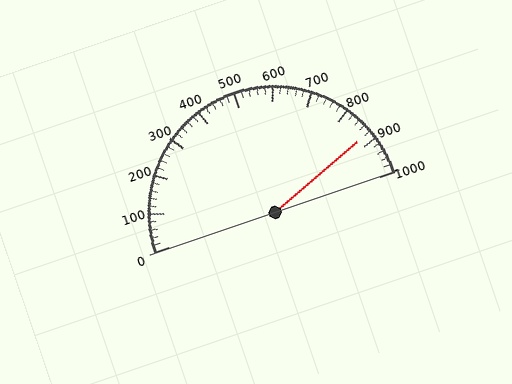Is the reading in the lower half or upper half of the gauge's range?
The reading is in the upper half of the range (0 to 1000).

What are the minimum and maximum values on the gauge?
The gauge ranges from 0 to 1000.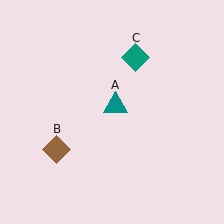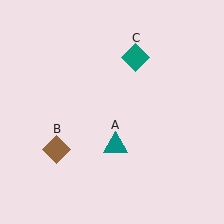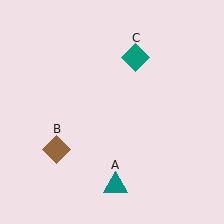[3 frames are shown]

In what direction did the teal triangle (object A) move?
The teal triangle (object A) moved down.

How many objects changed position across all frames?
1 object changed position: teal triangle (object A).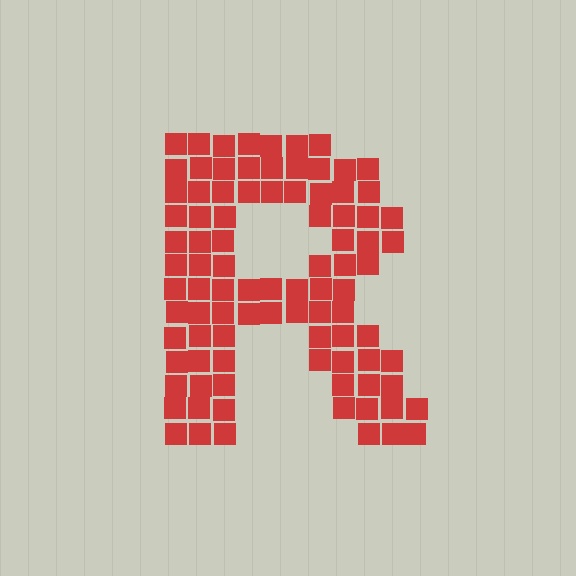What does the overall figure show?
The overall figure shows the letter R.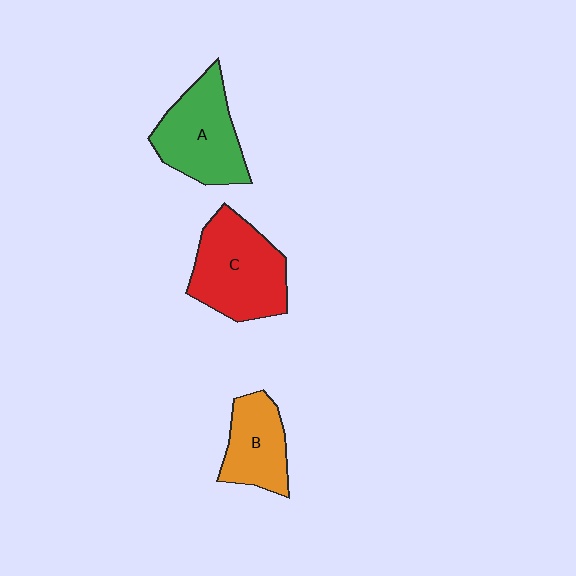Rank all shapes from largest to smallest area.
From largest to smallest: C (red), A (green), B (orange).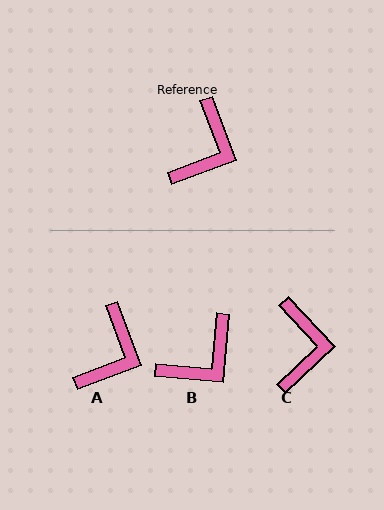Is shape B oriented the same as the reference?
No, it is off by about 26 degrees.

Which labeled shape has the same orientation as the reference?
A.